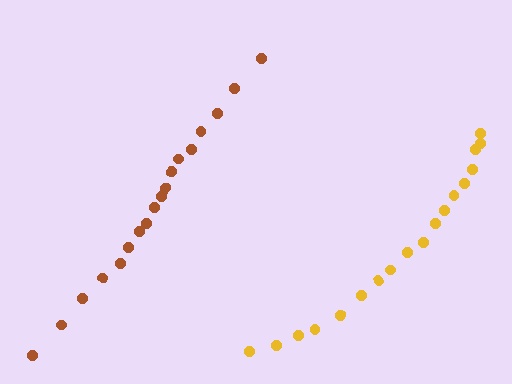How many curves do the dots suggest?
There are 2 distinct paths.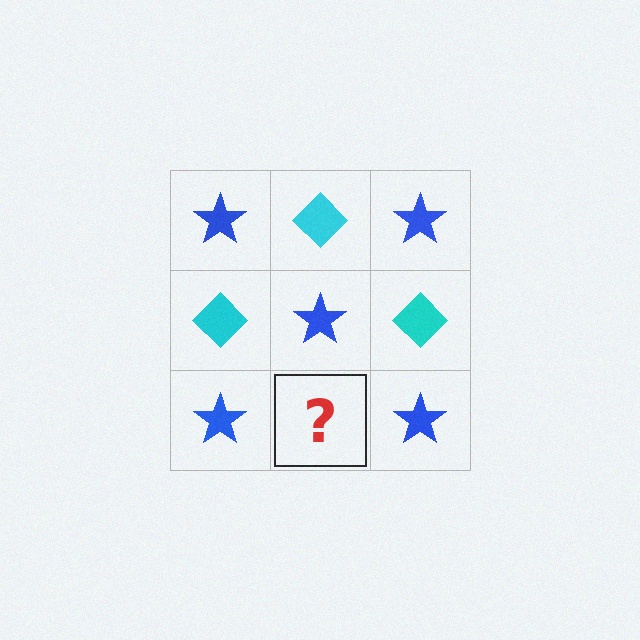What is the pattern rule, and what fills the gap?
The rule is that it alternates blue star and cyan diamond in a checkerboard pattern. The gap should be filled with a cyan diamond.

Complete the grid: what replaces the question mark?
The question mark should be replaced with a cyan diamond.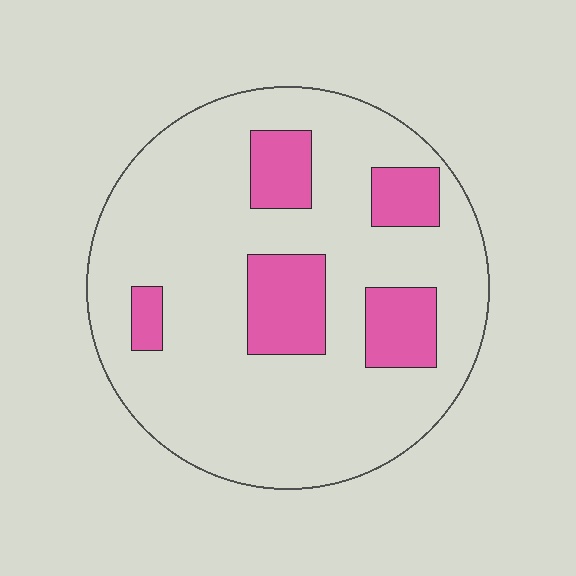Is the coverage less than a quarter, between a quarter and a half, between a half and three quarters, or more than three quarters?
Less than a quarter.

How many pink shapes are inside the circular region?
5.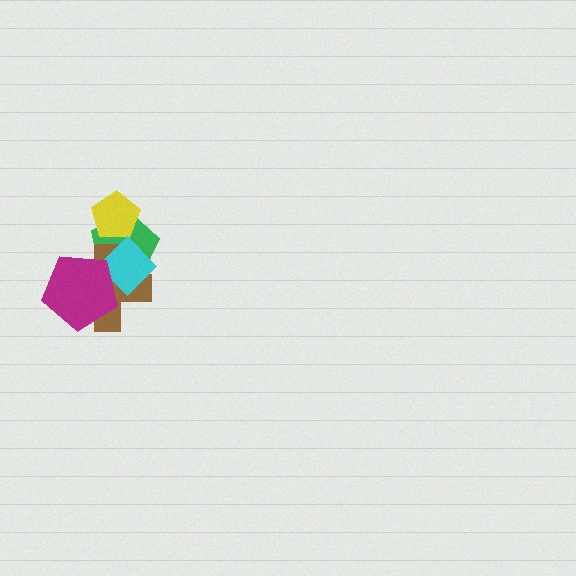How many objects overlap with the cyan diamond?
3 objects overlap with the cyan diamond.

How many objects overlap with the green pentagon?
4 objects overlap with the green pentagon.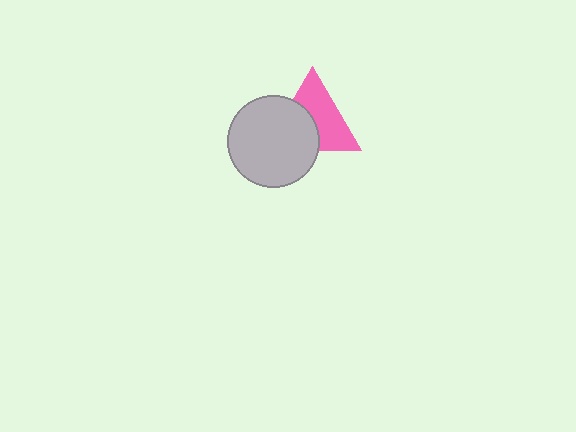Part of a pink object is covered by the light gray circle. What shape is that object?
It is a triangle.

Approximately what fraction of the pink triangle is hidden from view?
Roughly 44% of the pink triangle is hidden behind the light gray circle.